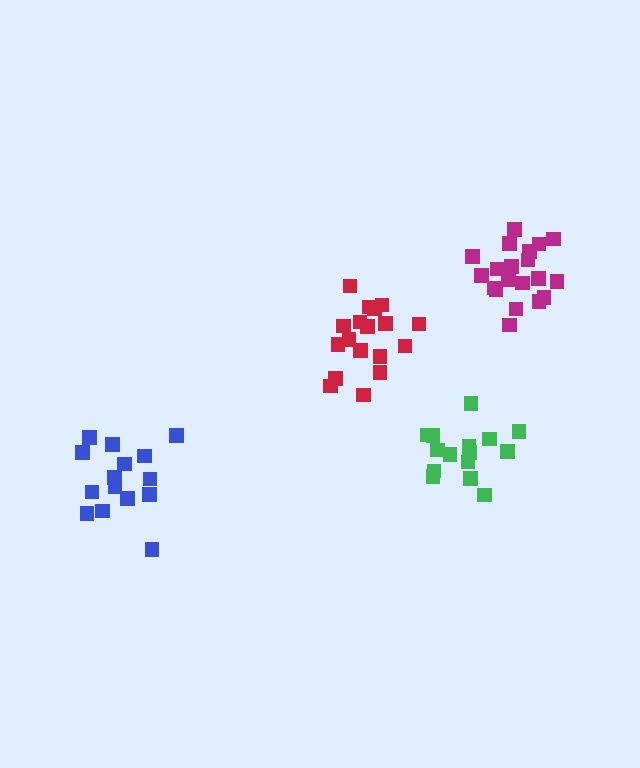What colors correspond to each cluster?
The clusters are colored: magenta, blue, red, green.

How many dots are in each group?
Group 1: 20 dots, Group 2: 15 dots, Group 3: 18 dots, Group 4: 15 dots (68 total).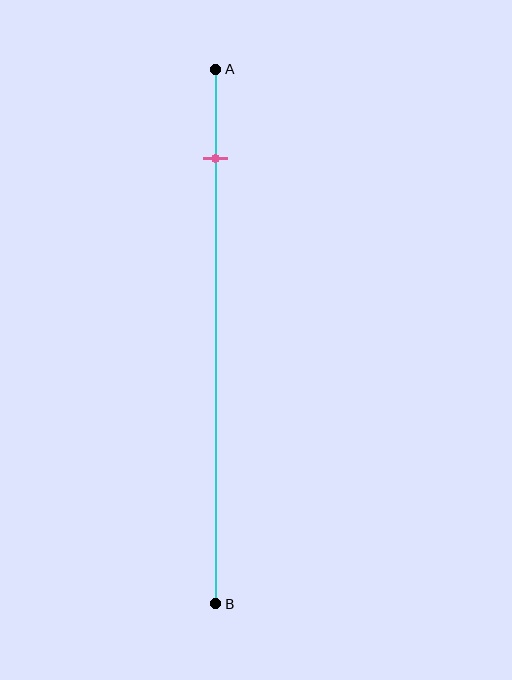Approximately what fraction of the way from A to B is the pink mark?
The pink mark is approximately 15% of the way from A to B.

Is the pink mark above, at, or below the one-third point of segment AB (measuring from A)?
The pink mark is above the one-third point of segment AB.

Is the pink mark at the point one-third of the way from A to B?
No, the mark is at about 15% from A, not at the 33% one-third point.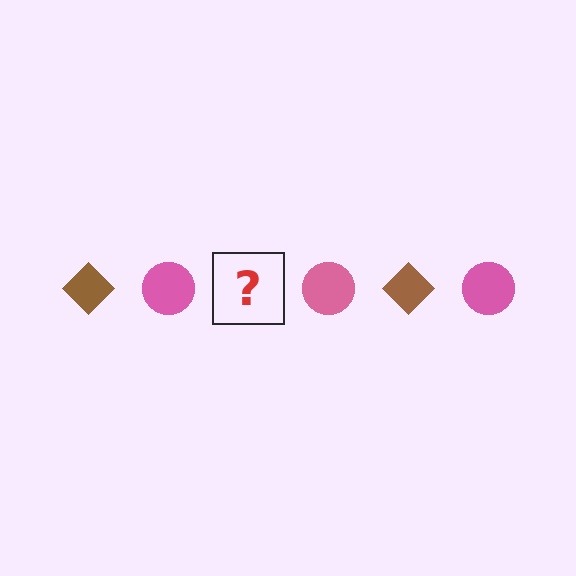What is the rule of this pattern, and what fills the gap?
The rule is that the pattern alternates between brown diamond and pink circle. The gap should be filled with a brown diamond.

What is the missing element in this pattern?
The missing element is a brown diamond.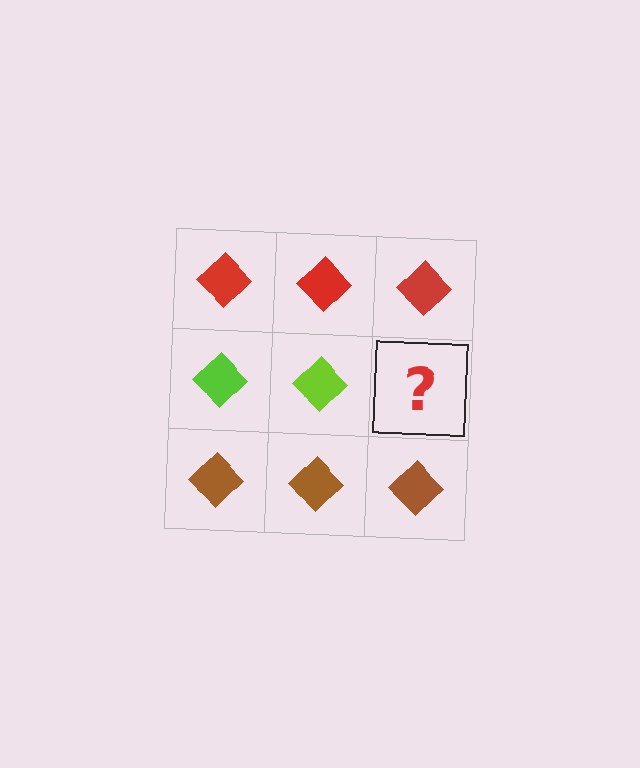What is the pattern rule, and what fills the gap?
The rule is that each row has a consistent color. The gap should be filled with a lime diamond.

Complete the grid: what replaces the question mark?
The question mark should be replaced with a lime diamond.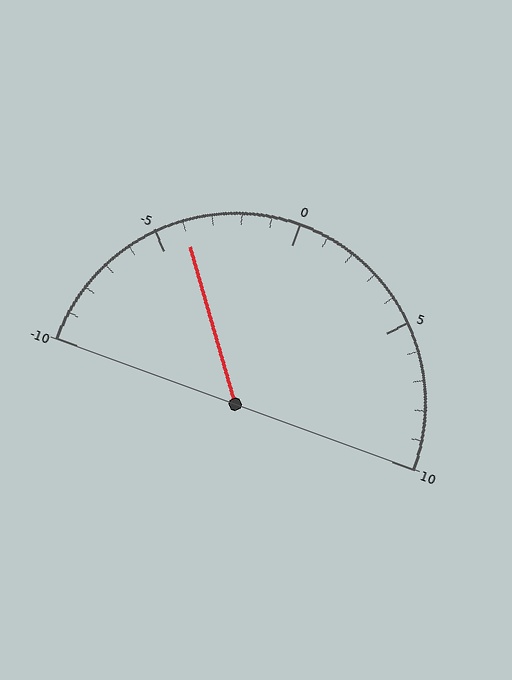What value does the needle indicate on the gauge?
The needle indicates approximately -4.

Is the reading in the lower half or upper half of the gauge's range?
The reading is in the lower half of the range (-10 to 10).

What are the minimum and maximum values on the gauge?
The gauge ranges from -10 to 10.